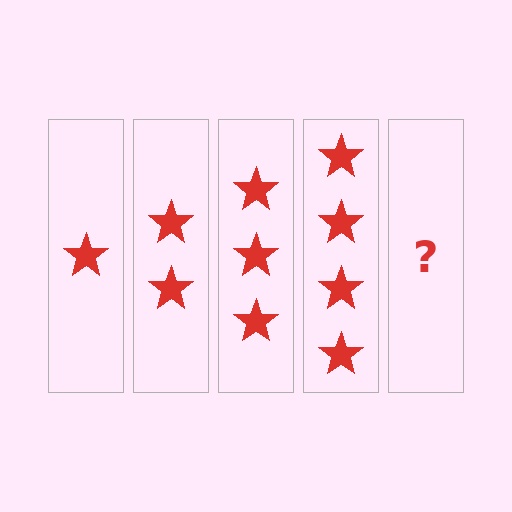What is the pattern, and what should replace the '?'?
The pattern is that each step adds one more star. The '?' should be 5 stars.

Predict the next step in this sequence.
The next step is 5 stars.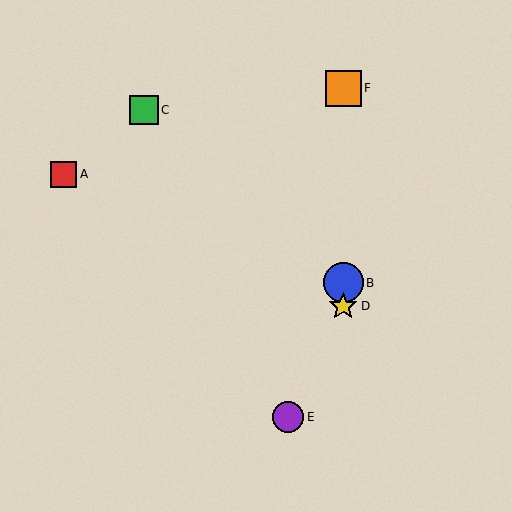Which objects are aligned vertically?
Objects B, D, F are aligned vertically.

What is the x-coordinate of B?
Object B is at x≈343.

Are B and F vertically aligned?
Yes, both are at x≈343.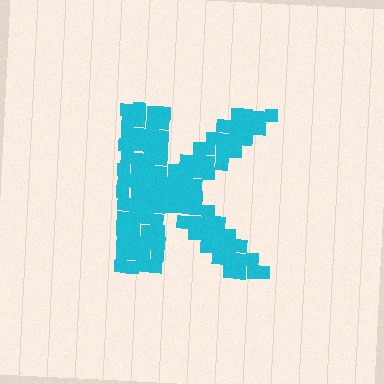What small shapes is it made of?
It is made of small squares.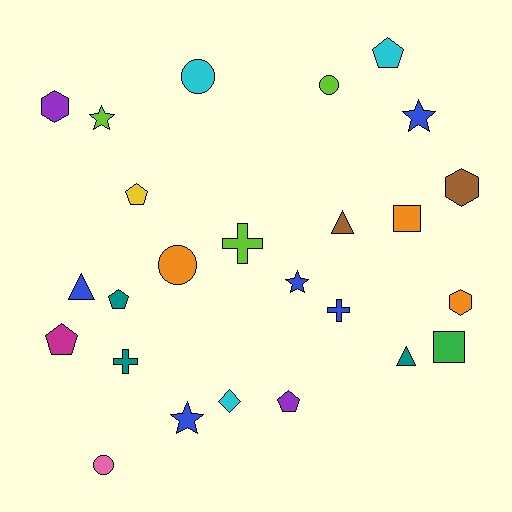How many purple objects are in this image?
There are 2 purple objects.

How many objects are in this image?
There are 25 objects.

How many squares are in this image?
There are 2 squares.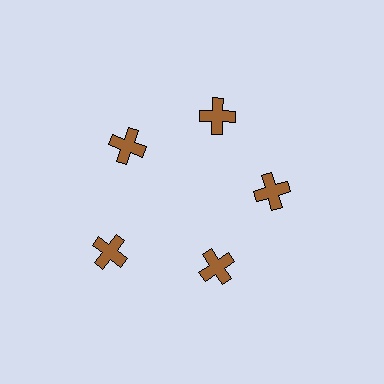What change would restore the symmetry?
The symmetry would be restored by moving it inward, back onto the ring so that all 5 crosses sit at equal angles and equal distance from the center.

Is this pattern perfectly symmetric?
No. The 5 brown crosses are arranged in a ring, but one element near the 8 o'clock position is pushed outward from the center, breaking the 5-fold rotational symmetry.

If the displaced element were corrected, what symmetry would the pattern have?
It would have 5-fold rotational symmetry — the pattern would map onto itself every 72 degrees.